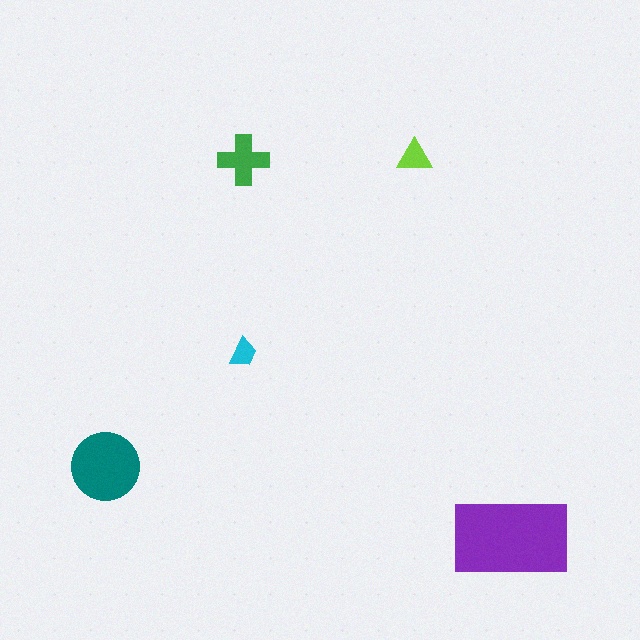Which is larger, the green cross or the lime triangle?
The green cross.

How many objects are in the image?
There are 5 objects in the image.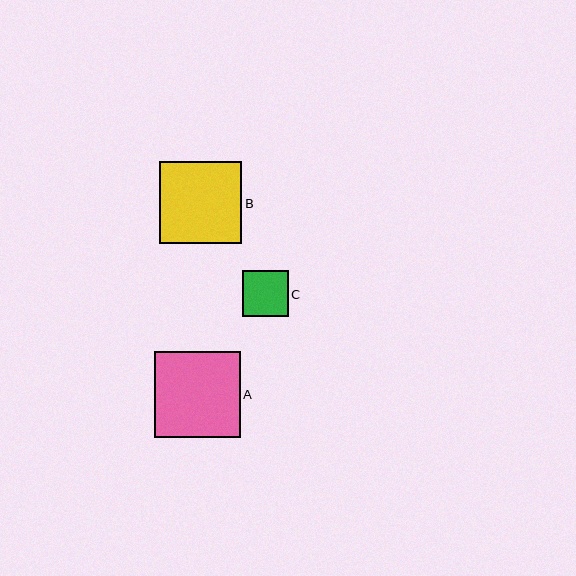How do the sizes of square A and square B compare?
Square A and square B are approximately the same size.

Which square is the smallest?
Square C is the smallest with a size of approximately 46 pixels.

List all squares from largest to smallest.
From largest to smallest: A, B, C.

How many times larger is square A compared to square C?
Square A is approximately 1.9 times the size of square C.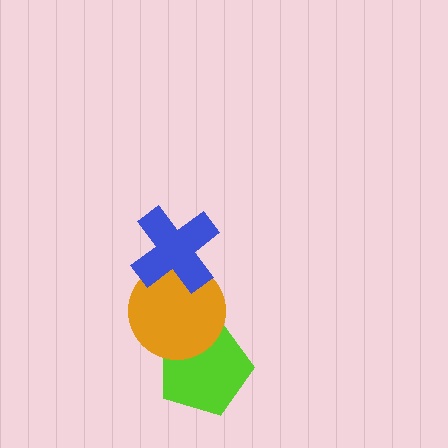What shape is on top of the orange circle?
The blue cross is on top of the orange circle.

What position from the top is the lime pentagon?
The lime pentagon is 3rd from the top.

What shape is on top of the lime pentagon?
The orange circle is on top of the lime pentagon.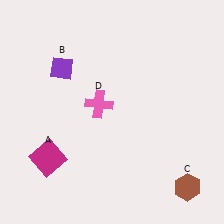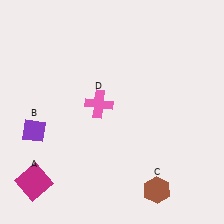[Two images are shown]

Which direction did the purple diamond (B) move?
The purple diamond (B) moved down.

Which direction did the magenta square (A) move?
The magenta square (A) moved down.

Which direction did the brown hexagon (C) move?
The brown hexagon (C) moved left.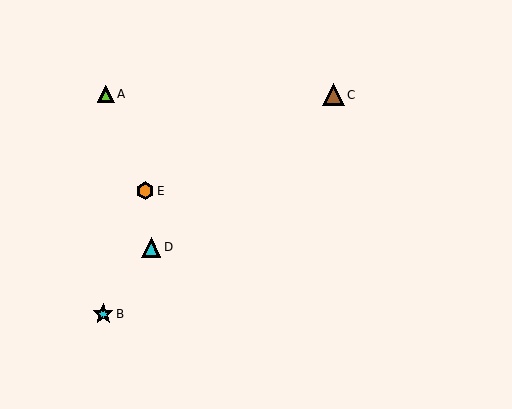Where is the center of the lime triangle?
The center of the lime triangle is at (106, 94).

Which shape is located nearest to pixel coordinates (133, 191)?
The orange hexagon (labeled E) at (145, 191) is nearest to that location.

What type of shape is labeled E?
Shape E is an orange hexagon.